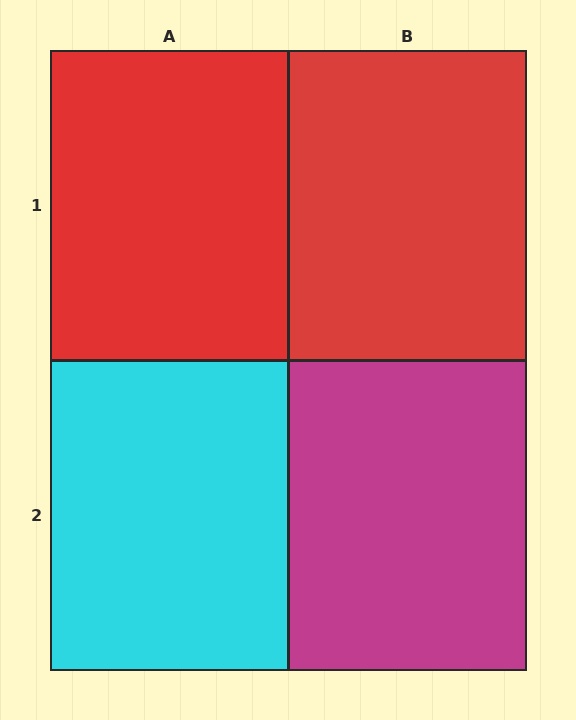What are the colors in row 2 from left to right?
Cyan, magenta.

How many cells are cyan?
1 cell is cyan.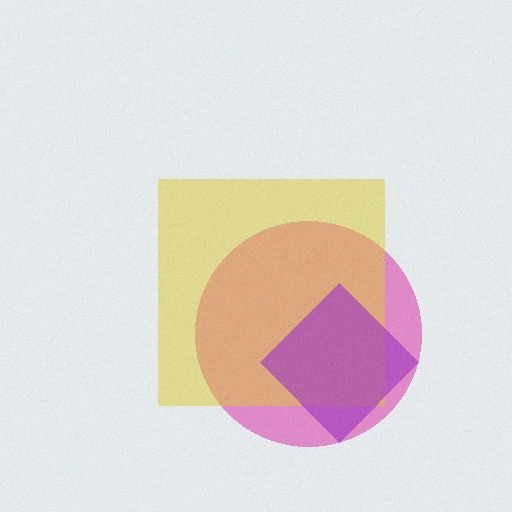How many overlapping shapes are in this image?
There are 3 overlapping shapes in the image.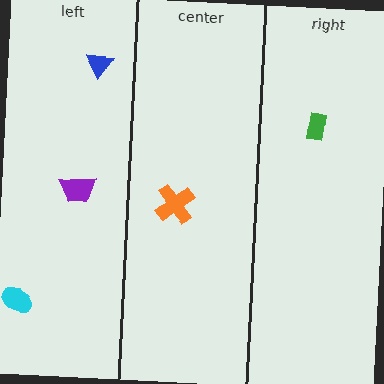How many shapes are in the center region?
1.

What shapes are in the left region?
The blue triangle, the cyan ellipse, the purple trapezoid.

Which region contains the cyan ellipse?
The left region.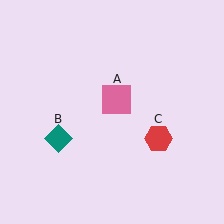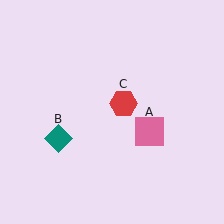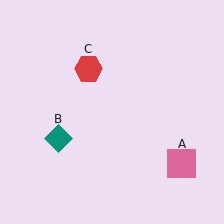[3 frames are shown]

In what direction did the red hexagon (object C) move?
The red hexagon (object C) moved up and to the left.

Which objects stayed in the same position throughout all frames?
Teal diamond (object B) remained stationary.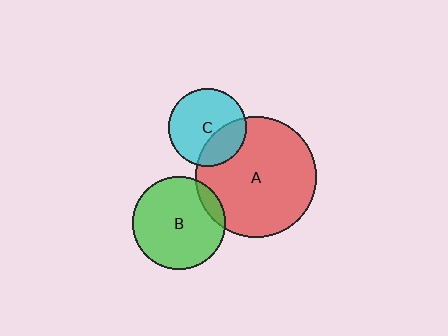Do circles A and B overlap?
Yes.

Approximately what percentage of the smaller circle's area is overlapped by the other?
Approximately 10%.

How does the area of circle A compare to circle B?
Approximately 1.7 times.